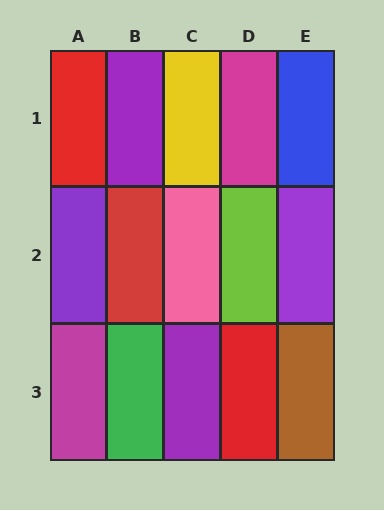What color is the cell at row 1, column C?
Yellow.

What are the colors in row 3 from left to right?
Magenta, green, purple, red, brown.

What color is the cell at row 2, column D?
Lime.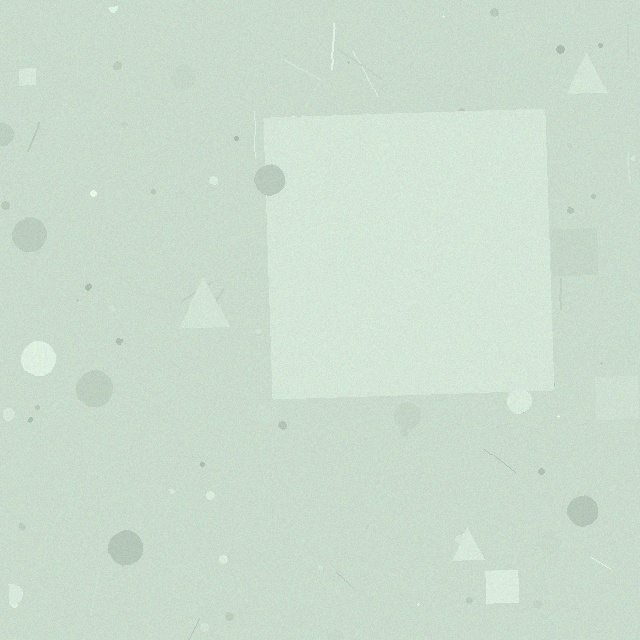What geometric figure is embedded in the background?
A square is embedded in the background.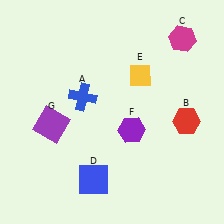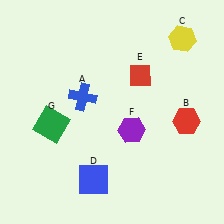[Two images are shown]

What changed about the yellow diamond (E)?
In Image 1, E is yellow. In Image 2, it changed to red.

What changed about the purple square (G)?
In Image 1, G is purple. In Image 2, it changed to green.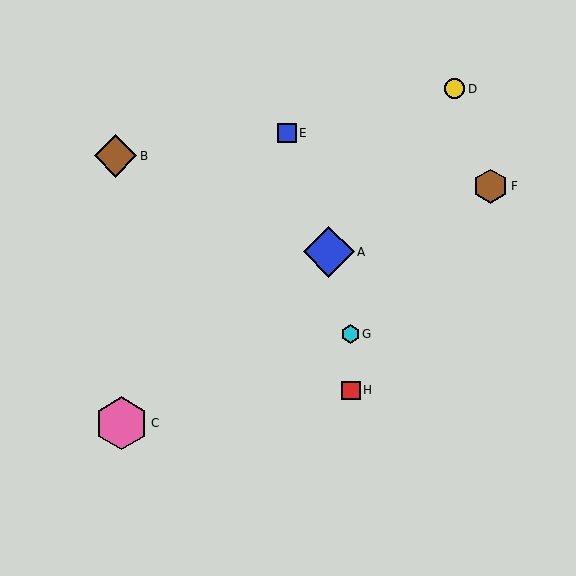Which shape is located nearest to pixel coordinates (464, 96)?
The yellow circle (labeled D) at (455, 89) is nearest to that location.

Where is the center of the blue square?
The center of the blue square is at (287, 133).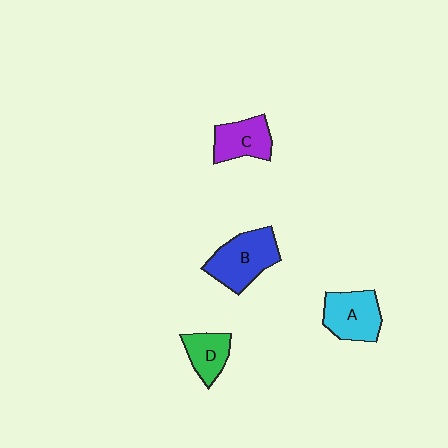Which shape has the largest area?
Shape B (blue).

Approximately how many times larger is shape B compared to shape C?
Approximately 1.4 times.